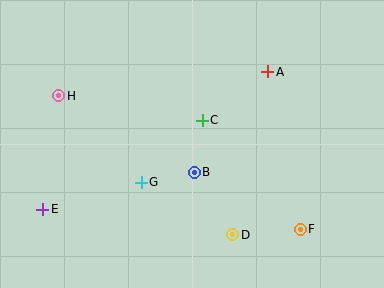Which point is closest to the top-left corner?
Point H is closest to the top-left corner.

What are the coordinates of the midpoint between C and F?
The midpoint between C and F is at (251, 175).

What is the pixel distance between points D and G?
The distance between D and G is 106 pixels.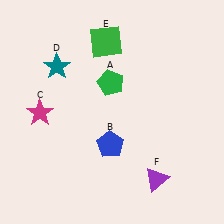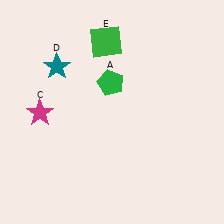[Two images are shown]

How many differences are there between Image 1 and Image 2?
There are 2 differences between the two images.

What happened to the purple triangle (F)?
The purple triangle (F) was removed in Image 2. It was in the bottom-right area of Image 1.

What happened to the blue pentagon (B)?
The blue pentagon (B) was removed in Image 2. It was in the bottom-left area of Image 1.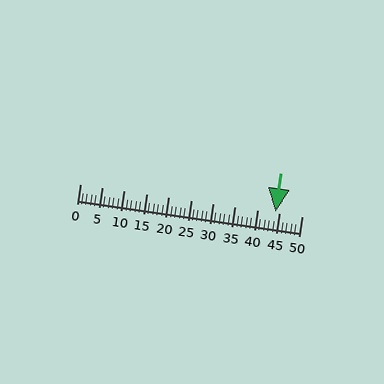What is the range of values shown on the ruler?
The ruler shows values from 0 to 50.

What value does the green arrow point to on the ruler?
The green arrow points to approximately 44.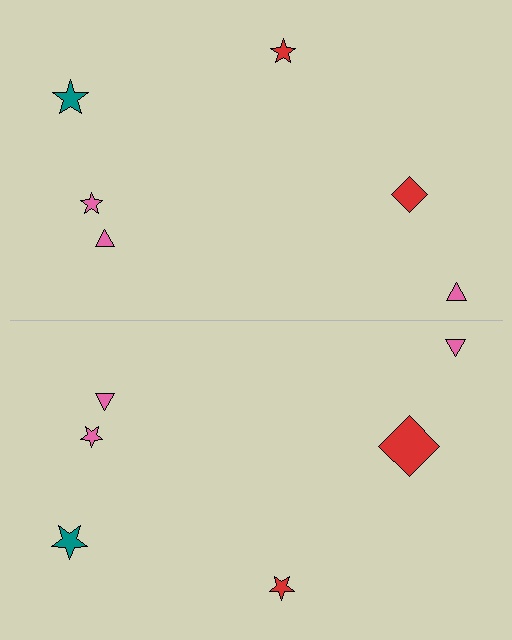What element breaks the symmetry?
The red diamond on the bottom side has a different size than its mirror counterpart.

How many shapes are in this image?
There are 12 shapes in this image.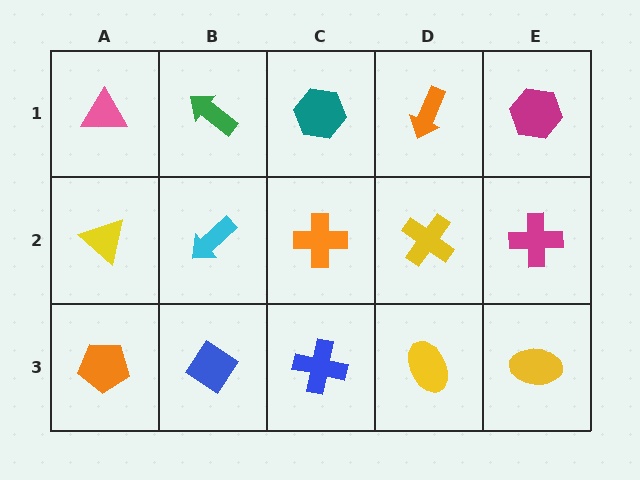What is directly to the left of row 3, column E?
A yellow ellipse.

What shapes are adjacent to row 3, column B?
A cyan arrow (row 2, column B), an orange pentagon (row 3, column A), a blue cross (row 3, column C).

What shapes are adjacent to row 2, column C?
A teal hexagon (row 1, column C), a blue cross (row 3, column C), a cyan arrow (row 2, column B), a yellow cross (row 2, column D).